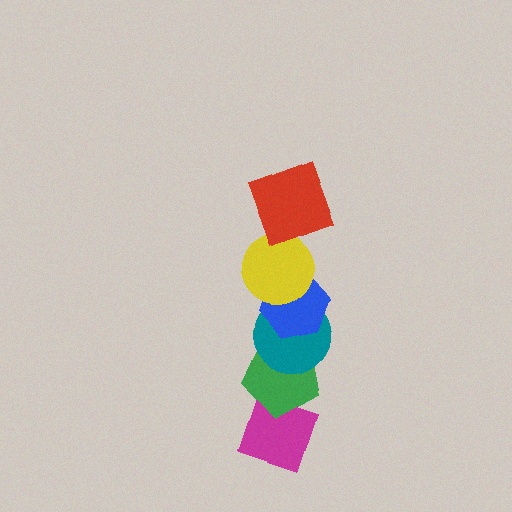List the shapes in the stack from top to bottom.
From top to bottom: the red square, the yellow circle, the blue hexagon, the teal circle, the green pentagon, the magenta diamond.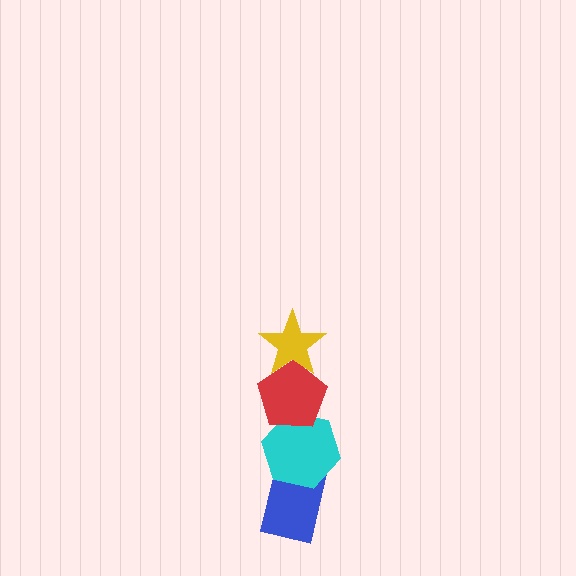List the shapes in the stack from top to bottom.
From top to bottom: the yellow star, the red pentagon, the cyan hexagon, the blue rectangle.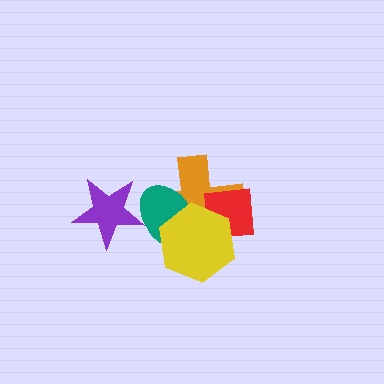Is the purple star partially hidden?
No, no other shape covers it.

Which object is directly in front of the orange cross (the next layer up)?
The teal ellipse is directly in front of the orange cross.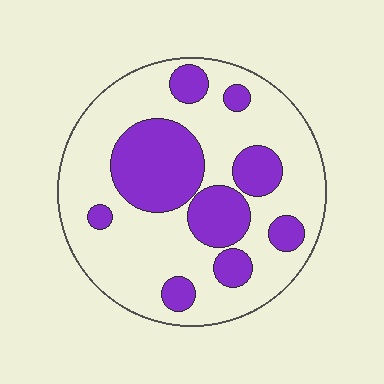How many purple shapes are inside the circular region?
9.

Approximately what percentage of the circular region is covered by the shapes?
Approximately 30%.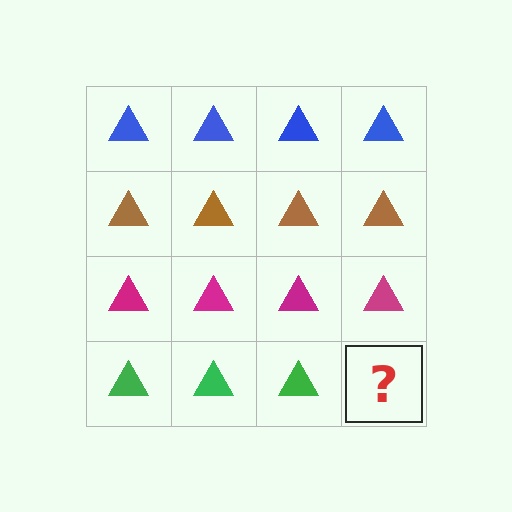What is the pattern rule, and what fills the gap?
The rule is that each row has a consistent color. The gap should be filled with a green triangle.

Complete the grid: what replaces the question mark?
The question mark should be replaced with a green triangle.